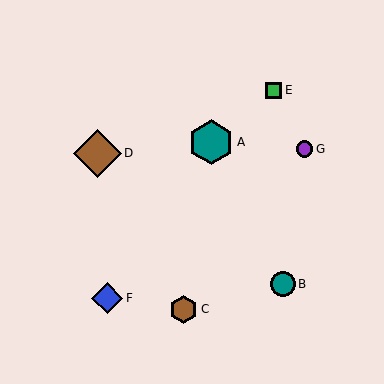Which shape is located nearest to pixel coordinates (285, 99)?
The green square (labeled E) at (274, 90) is nearest to that location.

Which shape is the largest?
The brown diamond (labeled D) is the largest.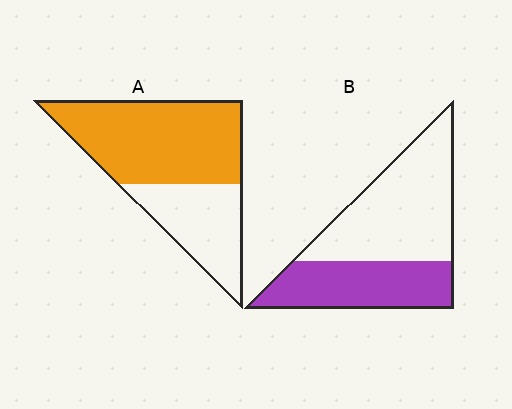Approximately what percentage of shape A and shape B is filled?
A is approximately 65% and B is approximately 40%.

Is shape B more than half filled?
No.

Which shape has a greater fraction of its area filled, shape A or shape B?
Shape A.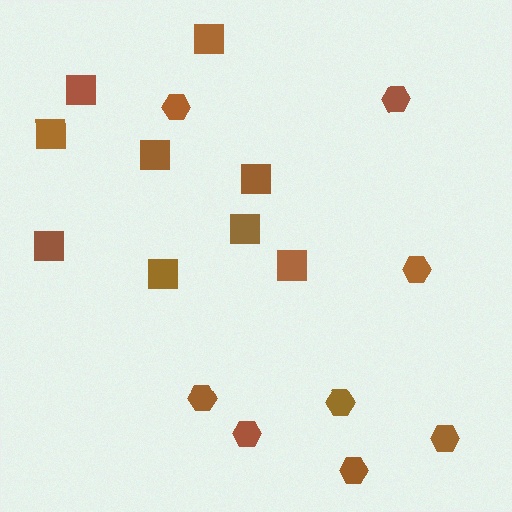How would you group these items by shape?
There are 2 groups: one group of squares (9) and one group of hexagons (8).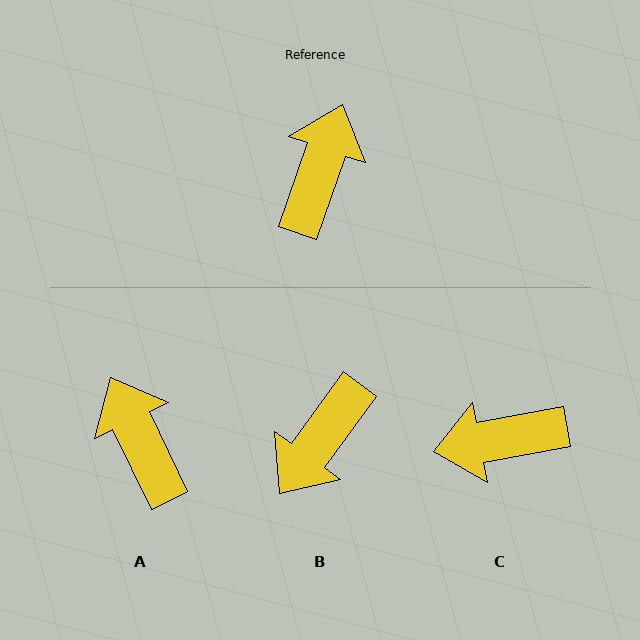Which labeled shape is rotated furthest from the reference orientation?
B, about 163 degrees away.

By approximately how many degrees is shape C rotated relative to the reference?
Approximately 120 degrees counter-clockwise.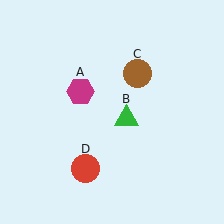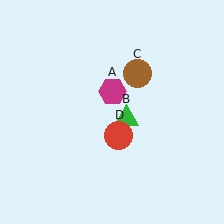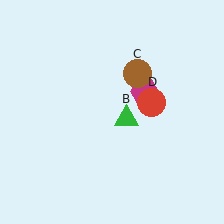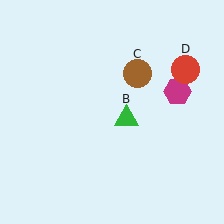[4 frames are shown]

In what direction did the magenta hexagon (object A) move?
The magenta hexagon (object A) moved right.